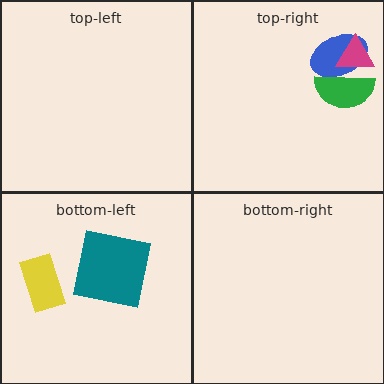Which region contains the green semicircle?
The top-right region.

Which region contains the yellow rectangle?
The bottom-left region.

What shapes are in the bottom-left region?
The teal square, the yellow rectangle.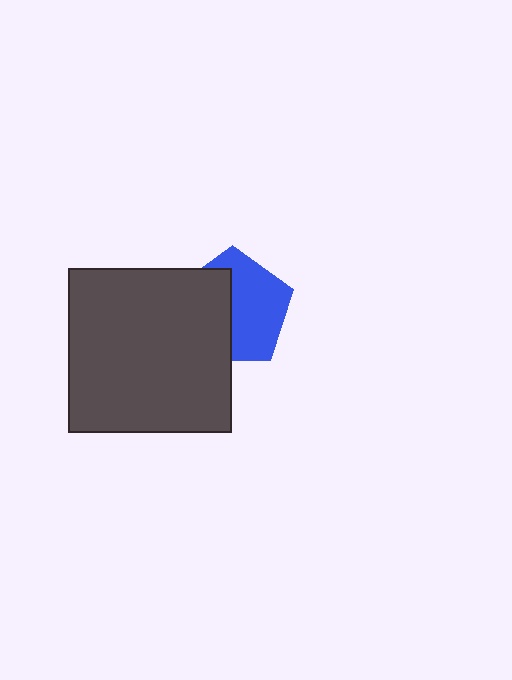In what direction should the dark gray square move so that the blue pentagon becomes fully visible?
The dark gray square should move left. That is the shortest direction to clear the overlap and leave the blue pentagon fully visible.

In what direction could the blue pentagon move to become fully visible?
The blue pentagon could move right. That would shift it out from behind the dark gray square entirely.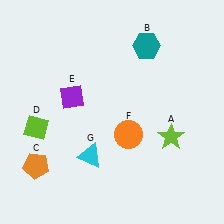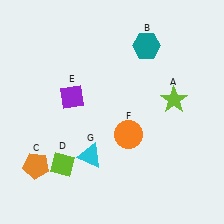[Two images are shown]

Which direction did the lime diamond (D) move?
The lime diamond (D) moved down.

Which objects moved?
The objects that moved are: the lime star (A), the lime diamond (D).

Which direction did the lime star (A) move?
The lime star (A) moved up.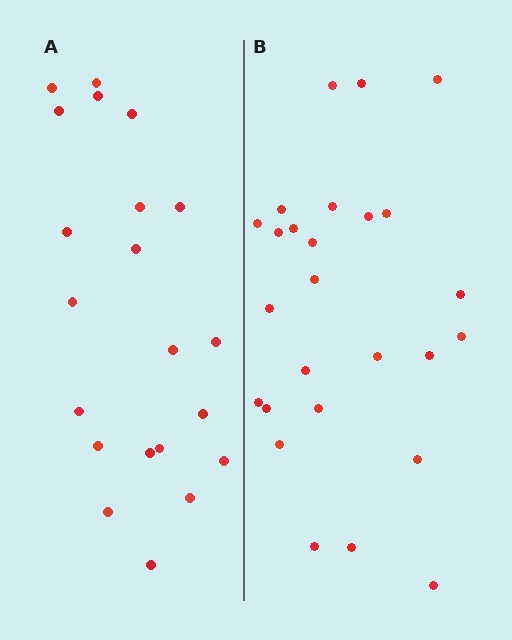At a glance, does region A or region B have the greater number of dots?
Region B (the right region) has more dots.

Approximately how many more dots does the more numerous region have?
Region B has about 5 more dots than region A.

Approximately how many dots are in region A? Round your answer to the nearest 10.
About 20 dots. (The exact count is 21, which rounds to 20.)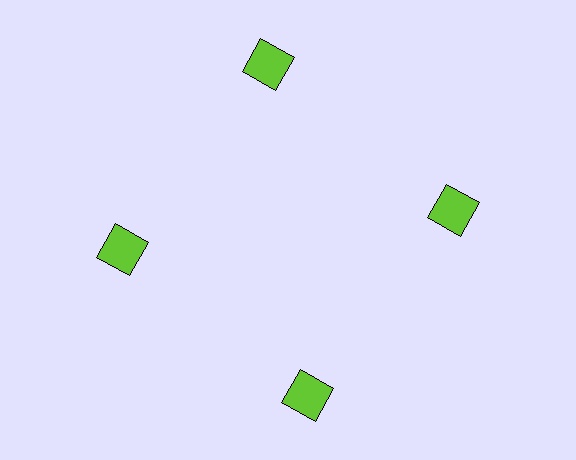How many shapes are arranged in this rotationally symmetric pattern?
There are 4 shapes, arranged in 4 groups of 1.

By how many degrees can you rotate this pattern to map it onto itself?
The pattern maps onto itself every 90 degrees of rotation.